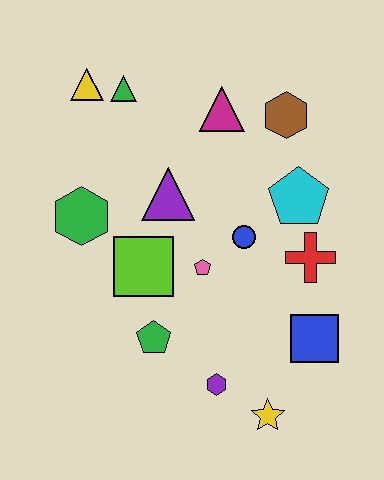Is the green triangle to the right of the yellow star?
No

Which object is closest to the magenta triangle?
The brown hexagon is closest to the magenta triangle.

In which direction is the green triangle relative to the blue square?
The green triangle is above the blue square.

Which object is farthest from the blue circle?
The yellow triangle is farthest from the blue circle.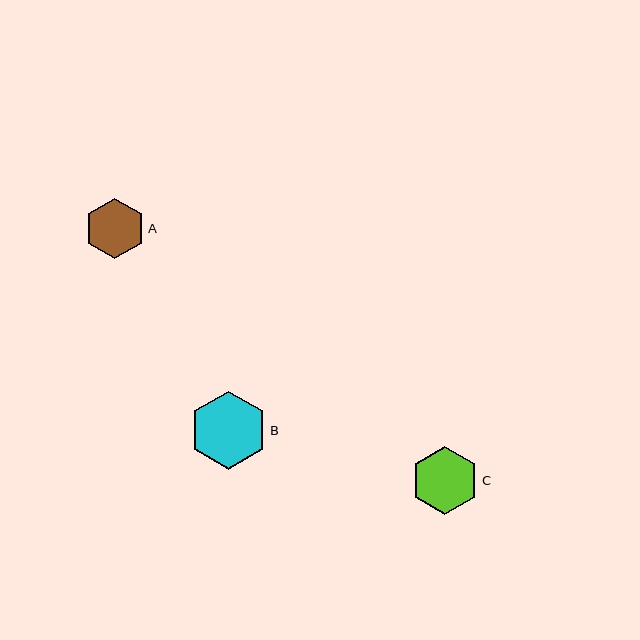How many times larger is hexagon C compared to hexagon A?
Hexagon C is approximately 1.1 times the size of hexagon A.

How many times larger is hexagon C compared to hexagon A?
Hexagon C is approximately 1.1 times the size of hexagon A.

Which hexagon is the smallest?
Hexagon A is the smallest with a size of approximately 61 pixels.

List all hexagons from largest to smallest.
From largest to smallest: B, C, A.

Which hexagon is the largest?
Hexagon B is the largest with a size of approximately 78 pixels.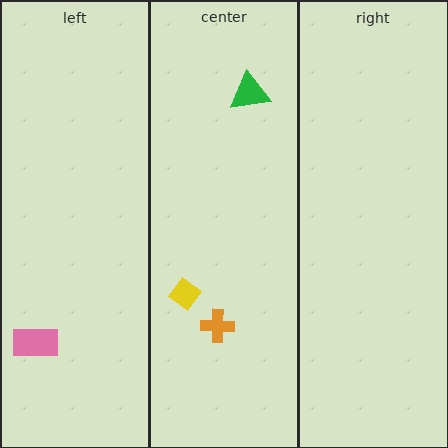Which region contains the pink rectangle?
The left region.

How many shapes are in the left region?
1.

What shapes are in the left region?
The pink rectangle.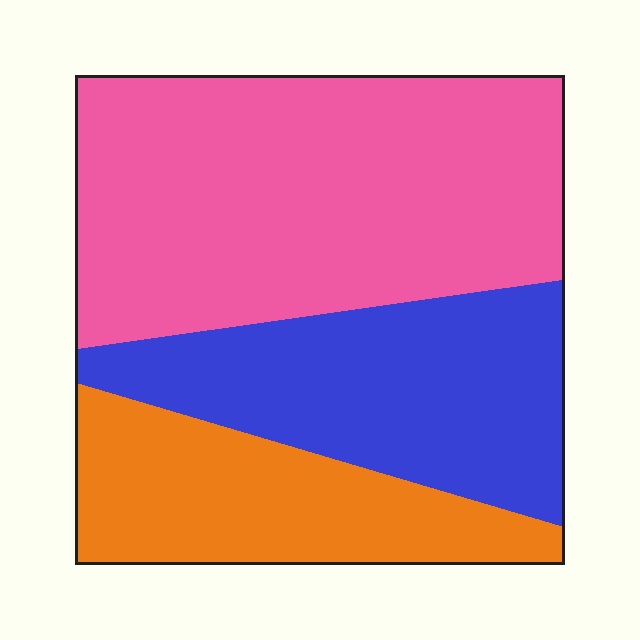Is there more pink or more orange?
Pink.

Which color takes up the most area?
Pink, at roughly 50%.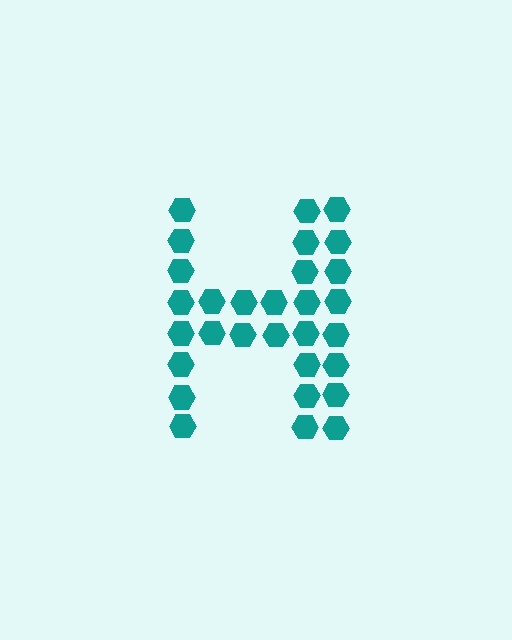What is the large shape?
The large shape is the letter H.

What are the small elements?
The small elements are hexagons.